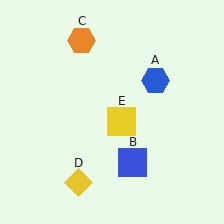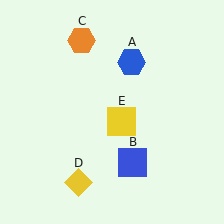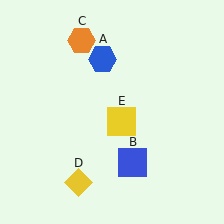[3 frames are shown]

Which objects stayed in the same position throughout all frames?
Blue square (object B) and orange hexagon (object C) and yellow diamond (object D) and yellow square (object E) remained stationary.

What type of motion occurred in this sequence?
The blue hexagon (object A) rotated counterclockwise around the center of the scene.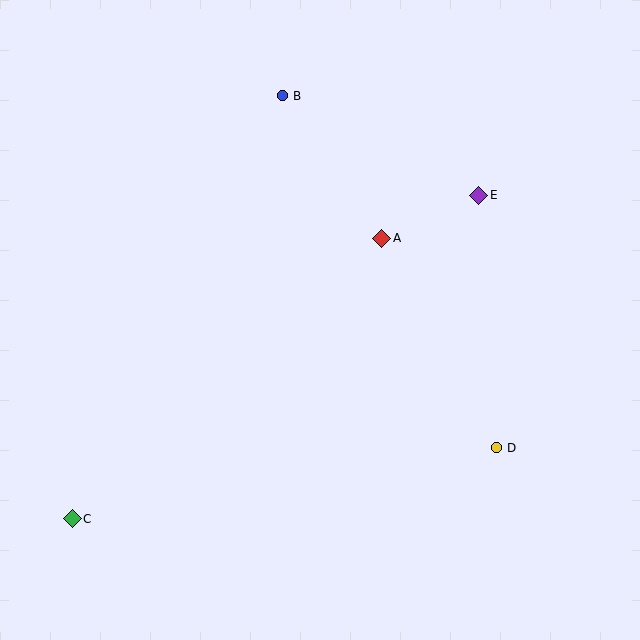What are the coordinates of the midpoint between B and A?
The midpoint between B and A is at (332, 167).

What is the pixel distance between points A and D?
The distance between A and D is 239 pixels.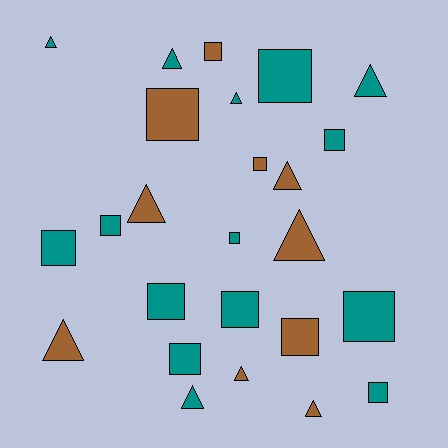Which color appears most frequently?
Teal, with 15 objects.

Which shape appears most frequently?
Square, with 14 objects.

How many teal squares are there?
There are 10 teal squares.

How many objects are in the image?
There are 25 objects.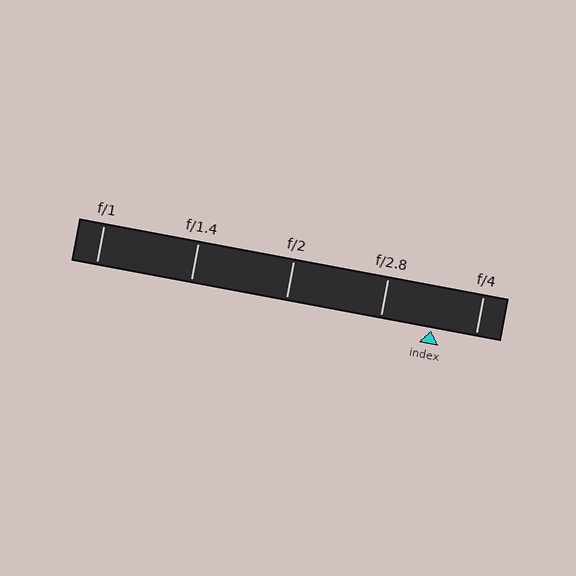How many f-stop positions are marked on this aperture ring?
There are 5 f-stop positions marked.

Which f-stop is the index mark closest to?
The index mark is closest to f/4.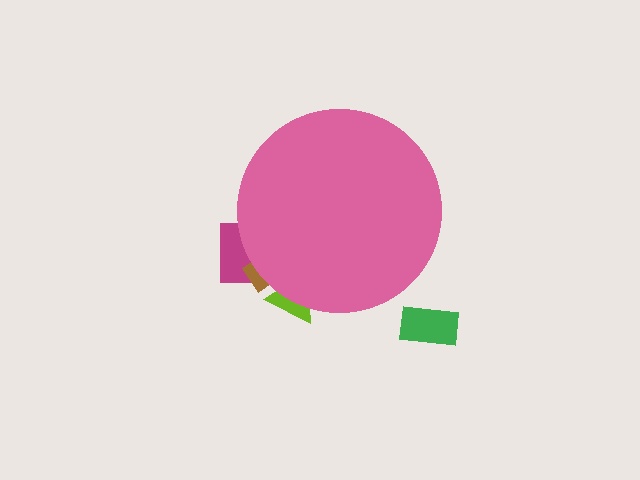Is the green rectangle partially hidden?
No, the green rectangle is fully visible.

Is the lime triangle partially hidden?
Yes, the lime triangle is partially hidden behind the pink circle.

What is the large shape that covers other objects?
A pink circle.